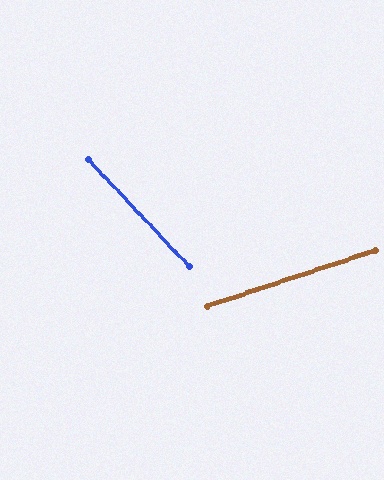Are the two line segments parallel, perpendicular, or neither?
Neither parallel nor perpendicular — they differ by about 65°.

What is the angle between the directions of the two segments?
Approximately 65 degrees.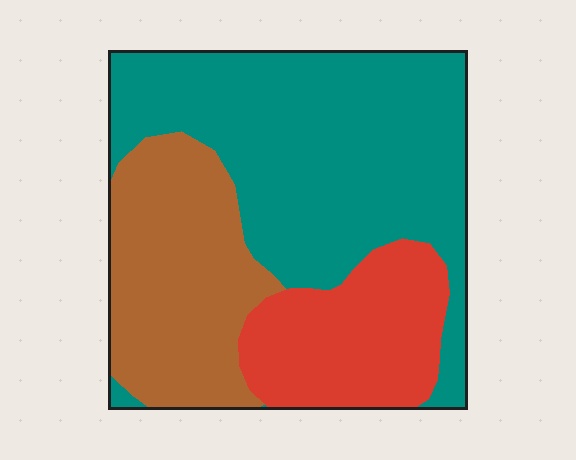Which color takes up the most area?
Teal, at roughly 50%.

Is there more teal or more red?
Teal.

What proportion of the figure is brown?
Brown takes up about one quarter (1/4) of the figure.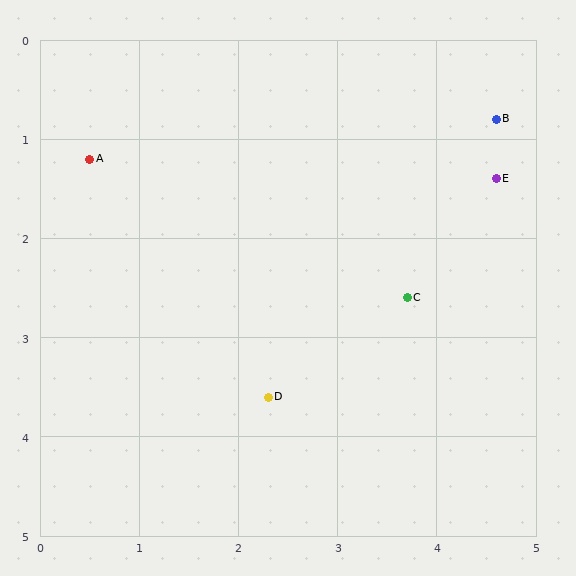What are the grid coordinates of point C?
Point C is at approximately (3.7, 2.6).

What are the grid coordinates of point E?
Point E is at approximately (4.6, 1.4).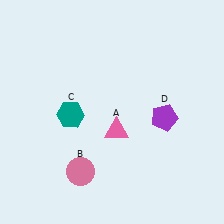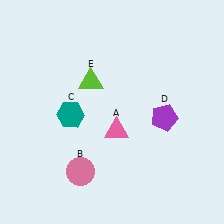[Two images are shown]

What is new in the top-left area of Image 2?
A lime triangle (E) was added in the top-left area of Image 2.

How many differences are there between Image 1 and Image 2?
There is 1 difference between the two images.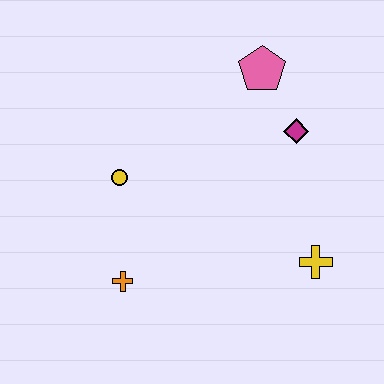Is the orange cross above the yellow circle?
No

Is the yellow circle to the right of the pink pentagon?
No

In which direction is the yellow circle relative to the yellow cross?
The yellow circle is to the left of the yellow cross.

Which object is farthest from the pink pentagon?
The orange cross is farthest from the pink pentagon.